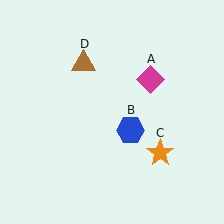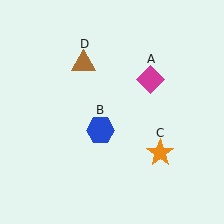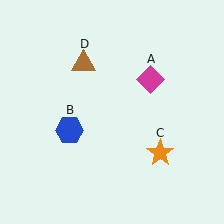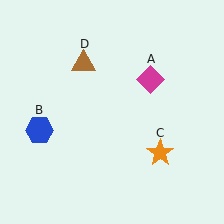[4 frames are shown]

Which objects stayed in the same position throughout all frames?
Magenta diamond (object A) and orange star (object C) and brown triangle (object D) remained stationary.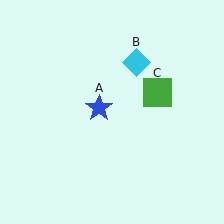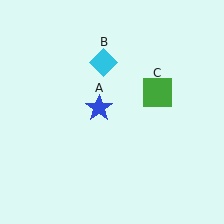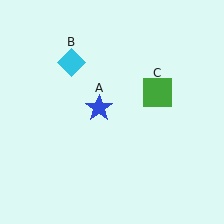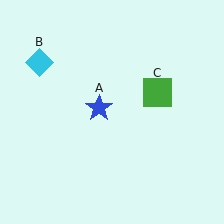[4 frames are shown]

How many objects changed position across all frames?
1 object changed position: cyan diamond (object B).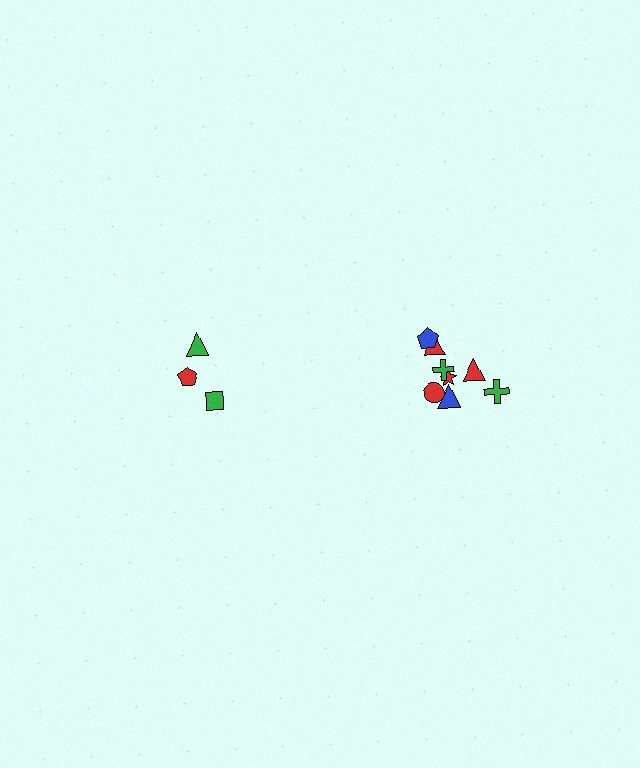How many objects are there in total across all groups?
There are 11 objects.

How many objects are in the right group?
There are 8 objects.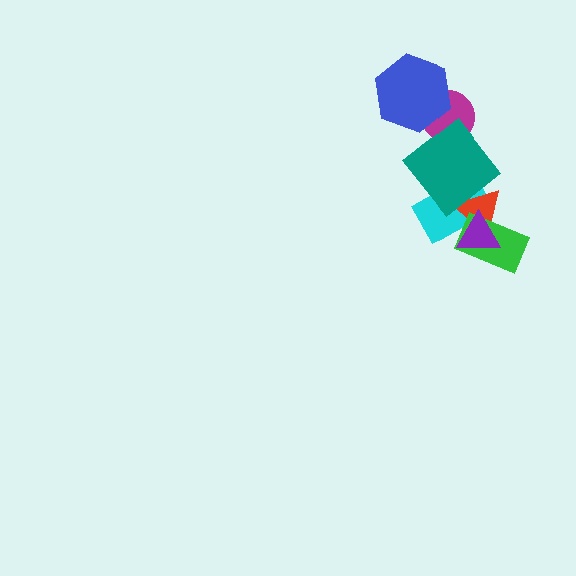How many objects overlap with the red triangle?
4 objects overlap with the red triangle.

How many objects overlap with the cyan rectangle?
4 objects overlap with the cyan rectangle.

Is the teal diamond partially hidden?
No, no other shape covers it.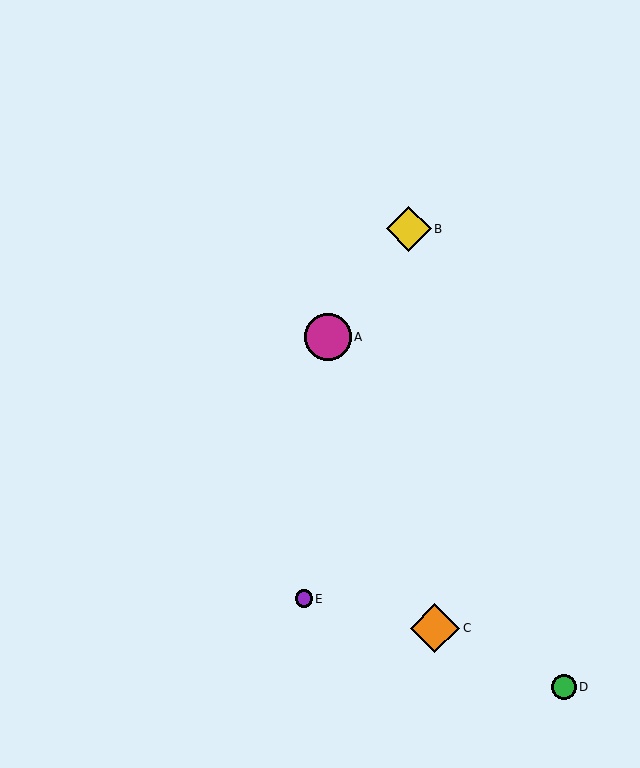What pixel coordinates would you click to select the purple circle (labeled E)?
Click at (304, 599) to select the purple circle E.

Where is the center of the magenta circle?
The center of the magenta circle is at (328, 337).